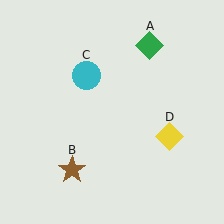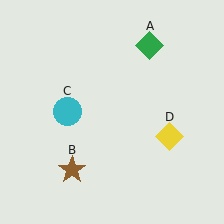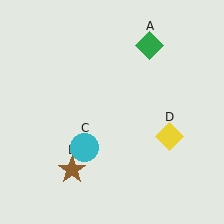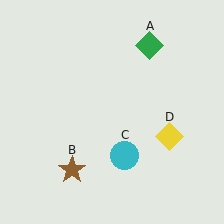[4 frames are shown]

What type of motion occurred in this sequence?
The cyan circle (object C) rotated counterclockwise around the center of the scene.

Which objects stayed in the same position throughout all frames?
Green diamond (object A) and brown star (object B) and yellow diamond (object D) remained stationary.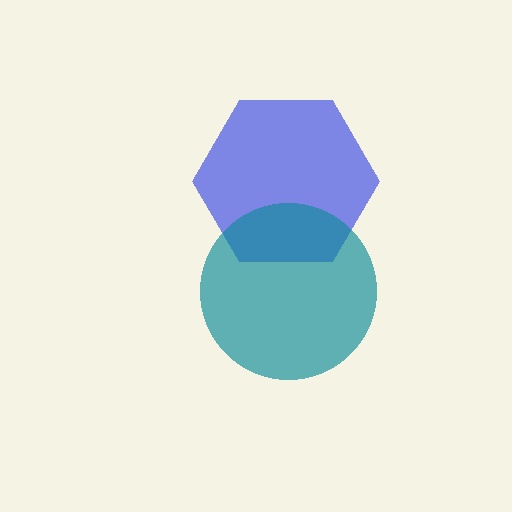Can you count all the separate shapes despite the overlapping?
Yes, there are 2 separate shapes.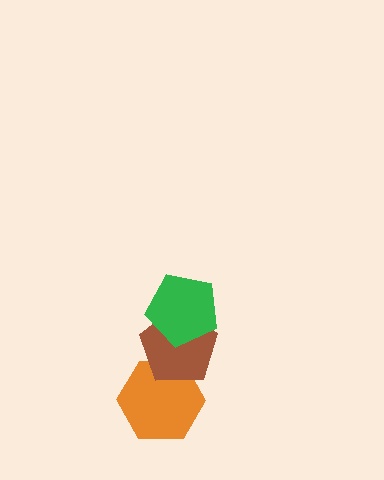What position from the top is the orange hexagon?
The orange hexagon is 3rd from the top.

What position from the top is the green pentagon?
The green pentagon is 1st from the top.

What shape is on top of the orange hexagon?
The brown pentagon is on top of the orange hexagon.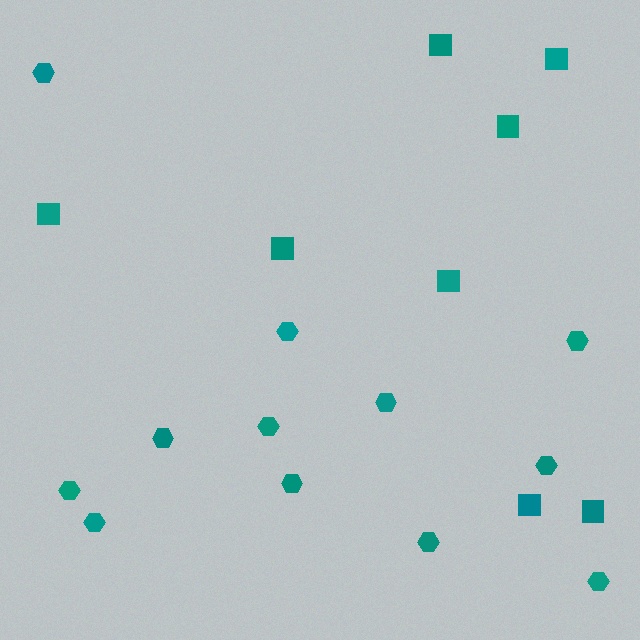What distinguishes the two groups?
There are 2 groups: one group of squares (8) and one group of hexagons (12).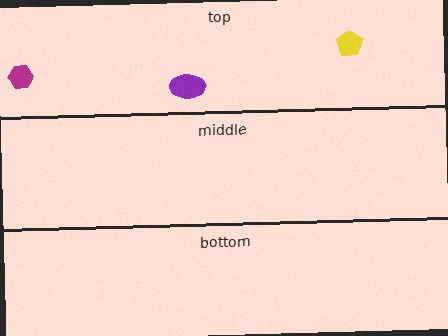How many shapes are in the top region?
3.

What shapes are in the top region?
The magenta hexagon, the purple ellipse, the yellow pentagon.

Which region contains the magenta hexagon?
The top region.